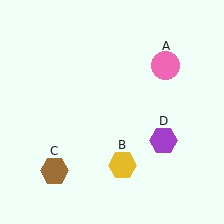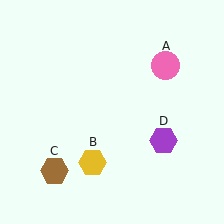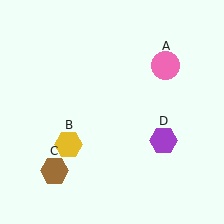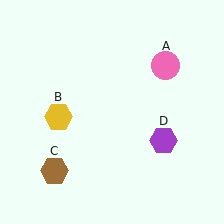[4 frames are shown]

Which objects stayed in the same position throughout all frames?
Pink circle (object A) and brown hexagon (object C) and purple hexagon (object D) remained stationary.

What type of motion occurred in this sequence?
The yellow hexagon (object B) rotated clockwise around the center of the scene.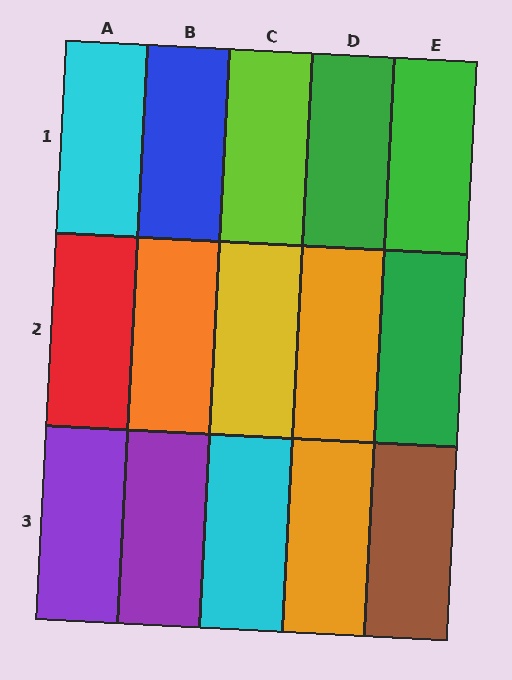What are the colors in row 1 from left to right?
Cyan, blue, lime, green, green.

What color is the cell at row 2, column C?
Yellow.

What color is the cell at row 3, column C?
Cyan.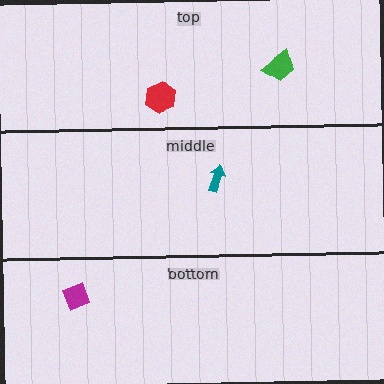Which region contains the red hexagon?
The top region.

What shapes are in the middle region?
The teal arrow.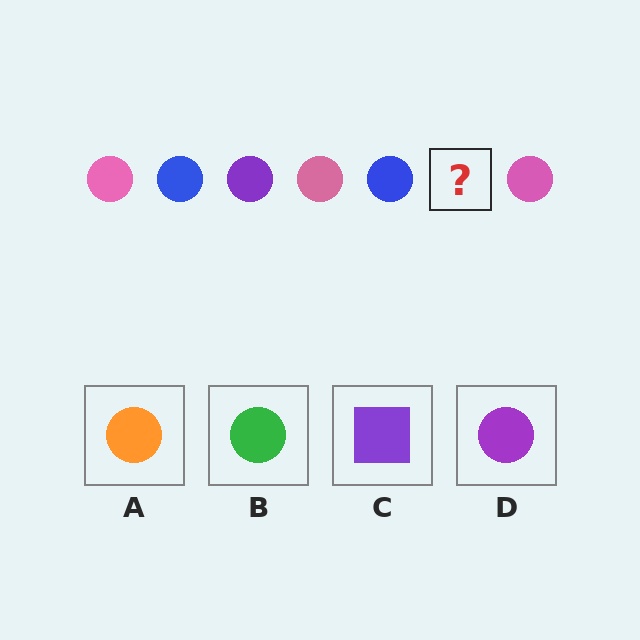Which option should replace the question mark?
Option D.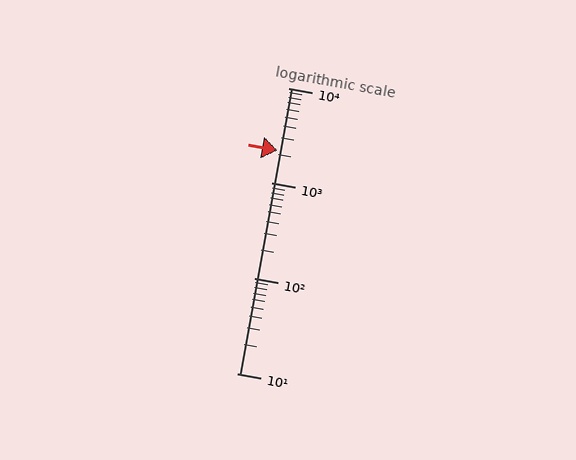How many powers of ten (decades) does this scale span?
The scale spans 3 decades, from 10 to 10000.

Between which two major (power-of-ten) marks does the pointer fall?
The pointer is between 1000 and 10000.